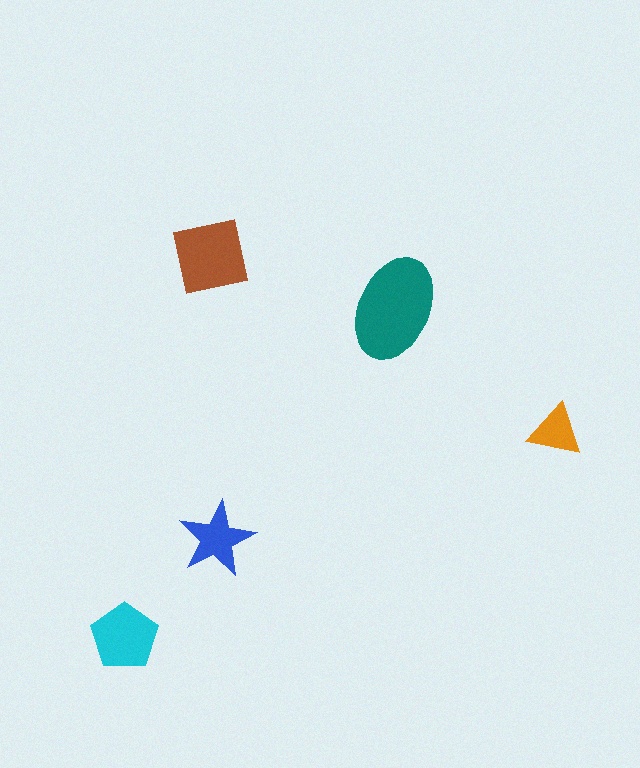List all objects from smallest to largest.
The orange triangle, the blue star, the cyan pentagon, the brown square, the teal ellipse.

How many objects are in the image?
There are 5 objects in the image.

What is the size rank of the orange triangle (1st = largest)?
5th.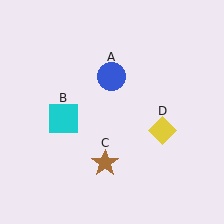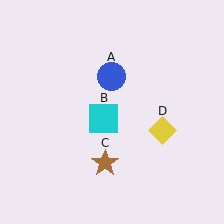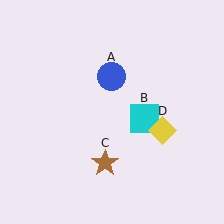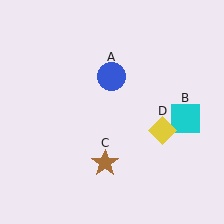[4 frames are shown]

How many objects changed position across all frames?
1 object changed position: cyan square (object B).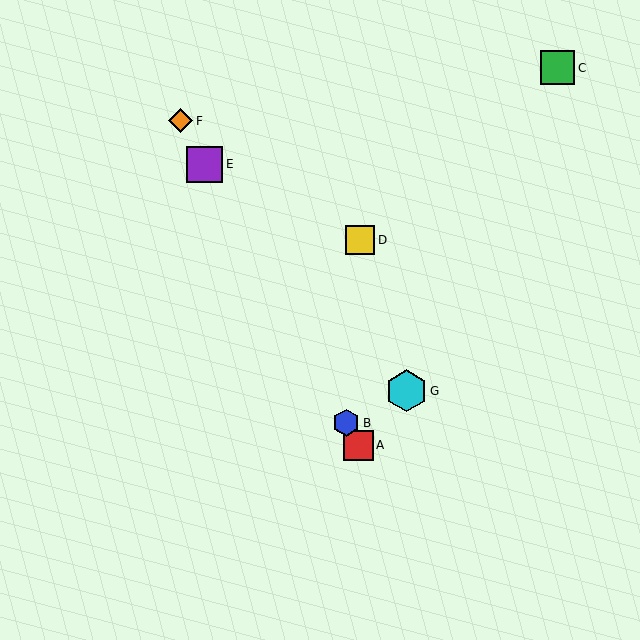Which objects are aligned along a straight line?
Objects A, B, E, F are aligned along a straight line.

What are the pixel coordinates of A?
Object A is at (359, 445).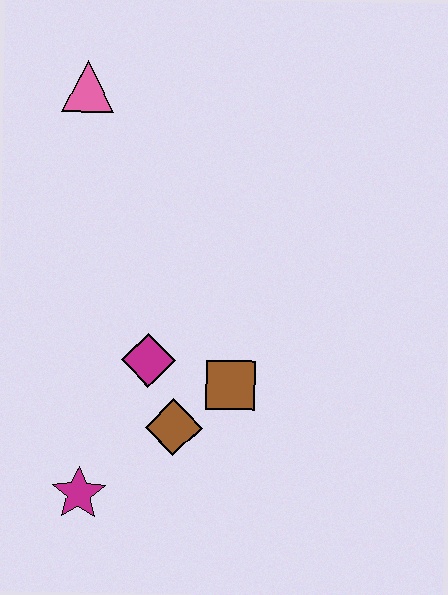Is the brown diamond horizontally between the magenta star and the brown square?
Yes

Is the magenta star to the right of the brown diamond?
No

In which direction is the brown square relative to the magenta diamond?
The brown square is to the right of the magenta diamond.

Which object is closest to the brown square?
The brown diamond is closest to the brown square.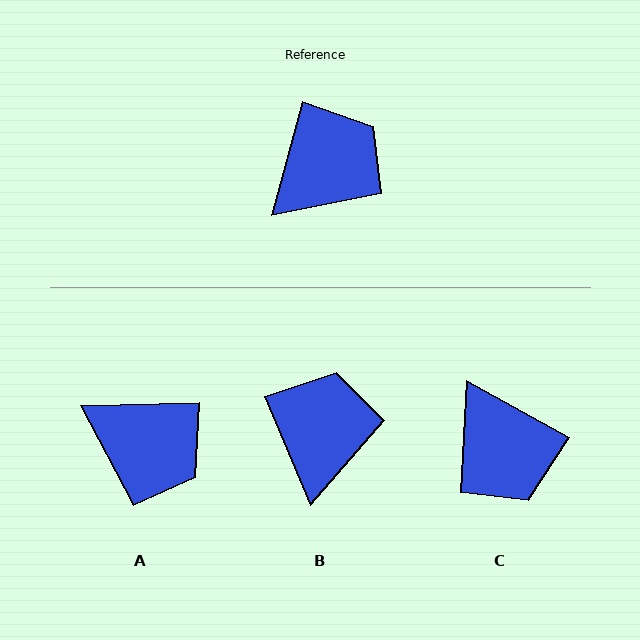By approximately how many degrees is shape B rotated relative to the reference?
Approximately 38 degrees counter-clockwise.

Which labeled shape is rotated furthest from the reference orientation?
C, about 104 degrees away.